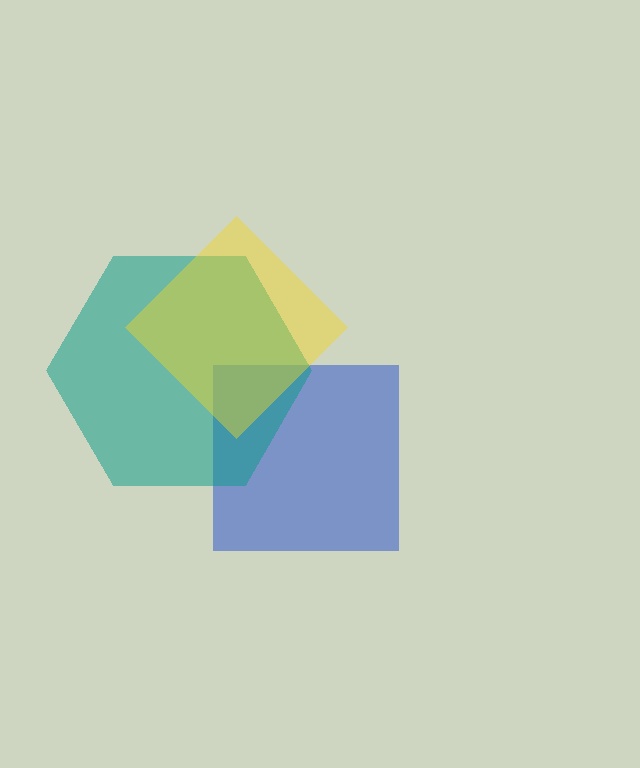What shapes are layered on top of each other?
The layered shapes are: a blue square, a teal hexagon, a yellow diamond.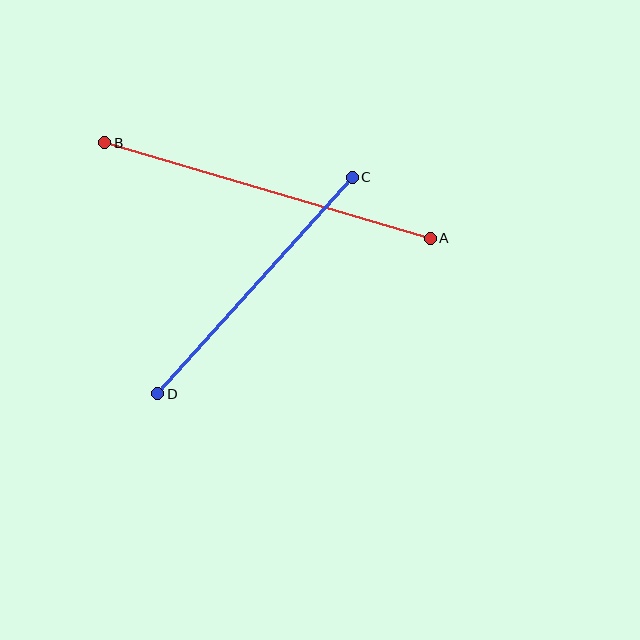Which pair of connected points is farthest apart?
Points A and B are farthest apart.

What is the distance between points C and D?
The distance is approximately 291 pixels.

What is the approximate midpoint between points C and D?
The midpoint is at approximately (255, 286) pixels.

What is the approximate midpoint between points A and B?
The midpoint is at approximately (267, 191) pixels.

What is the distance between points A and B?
The distance is approximately 339 pixels.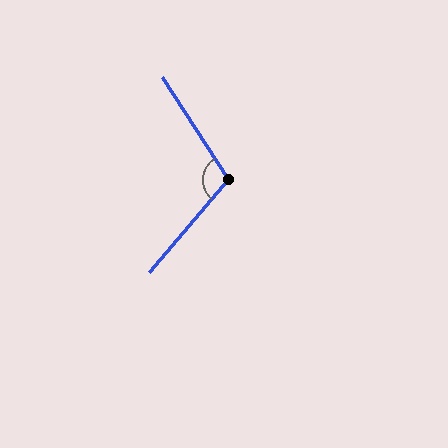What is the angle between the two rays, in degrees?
Approximately 107 degrees.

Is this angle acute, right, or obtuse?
It is obtuse.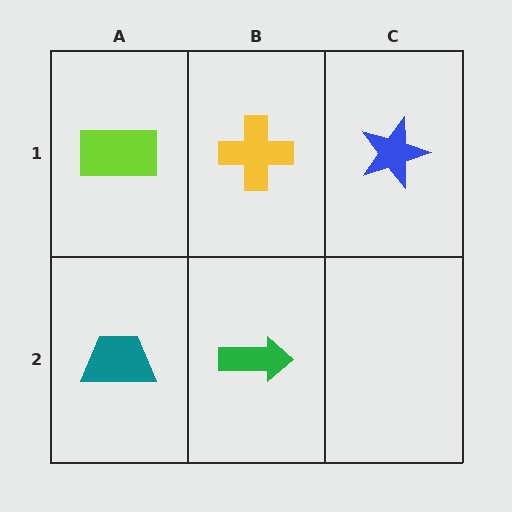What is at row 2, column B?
A green arrow.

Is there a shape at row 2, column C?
No, that cell is empty.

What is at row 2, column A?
A teal trapezoid.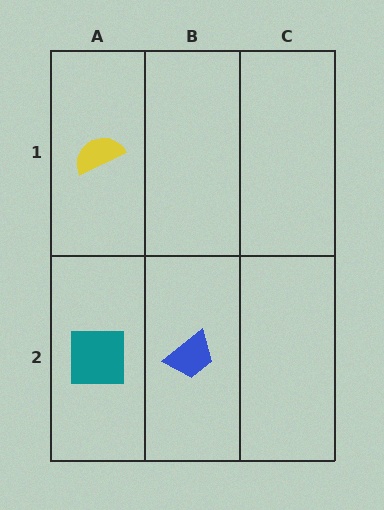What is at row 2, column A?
A teal square.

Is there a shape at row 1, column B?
No, that cell is empty.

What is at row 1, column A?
A yellow semicircle.